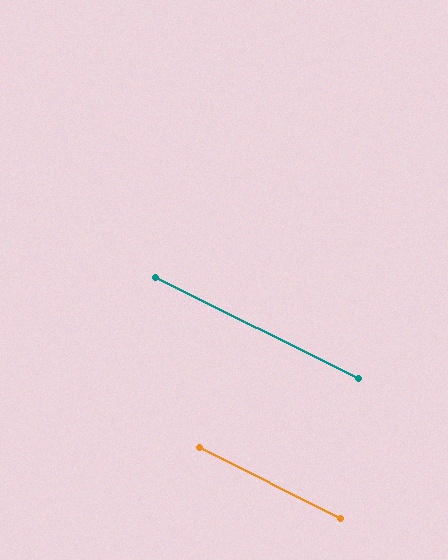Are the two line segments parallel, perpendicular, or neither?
Parallel — their directions differ by only 0.4°.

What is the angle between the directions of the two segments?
Approximately 0 degrees.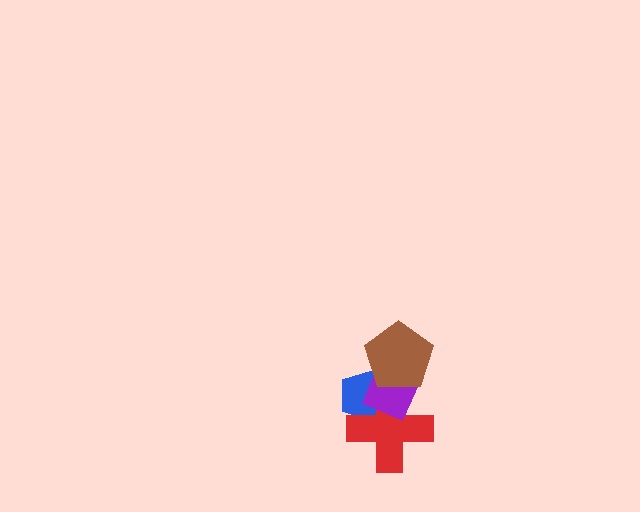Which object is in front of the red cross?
The purple diamond is in front of the red cross.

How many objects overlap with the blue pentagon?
3 objects overlap with the blue pentagon.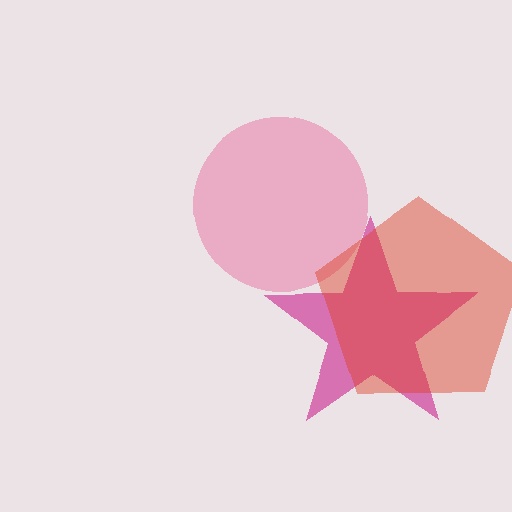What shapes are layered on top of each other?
The layered shapes are: a pink circle, a magenta star, a red pentagon.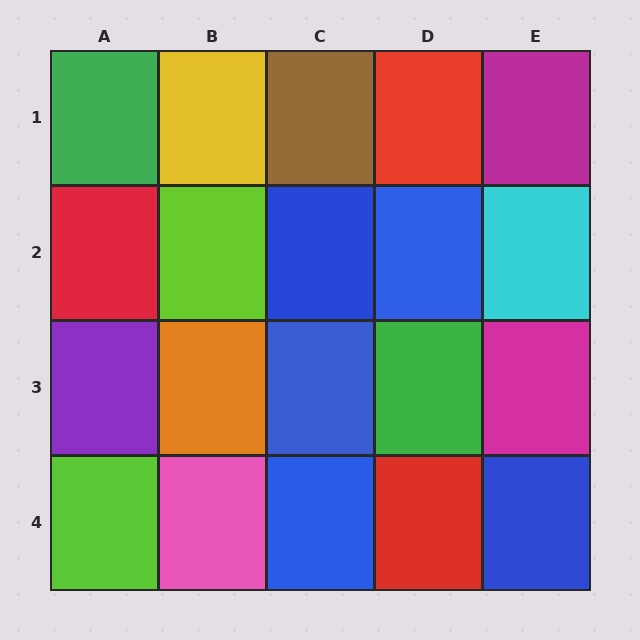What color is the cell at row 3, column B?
Orange.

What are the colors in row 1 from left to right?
Green, yellow, brown, red, magenta.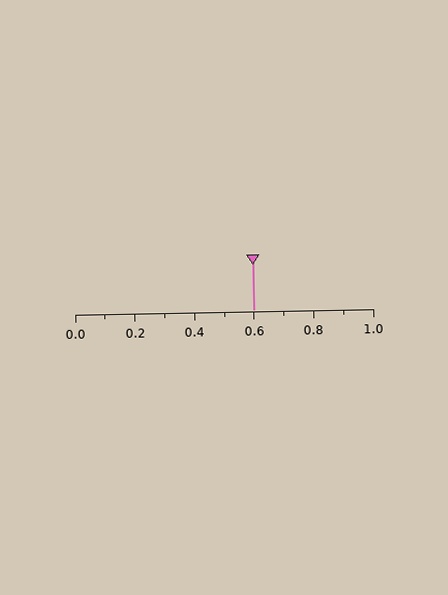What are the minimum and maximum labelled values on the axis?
The axis runs from 0.0 to 1.0.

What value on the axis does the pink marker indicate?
The marker indicates approximately 0.6.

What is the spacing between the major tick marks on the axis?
The major ticks are spaced 0.2 apart.